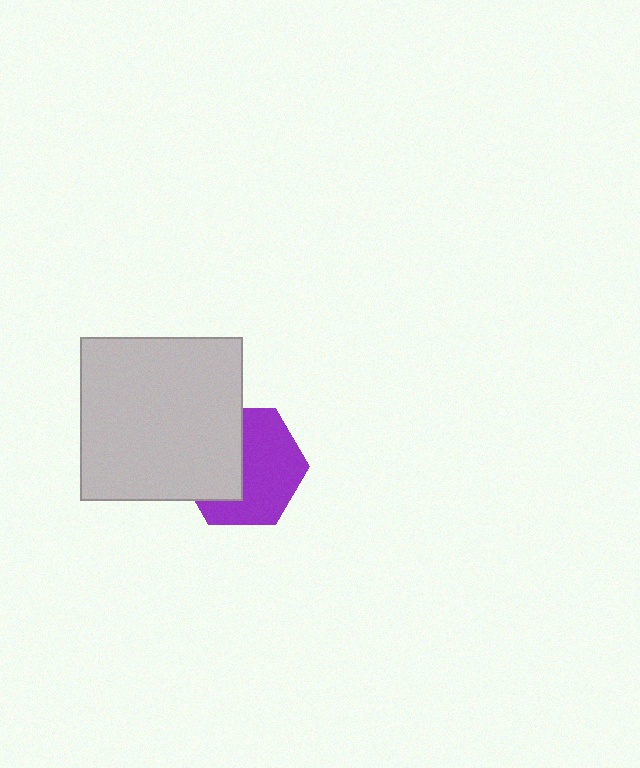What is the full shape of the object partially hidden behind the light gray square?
The partially hidden object is a purple hexagon.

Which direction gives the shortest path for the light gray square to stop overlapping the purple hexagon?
Moving left gives the shortest separation.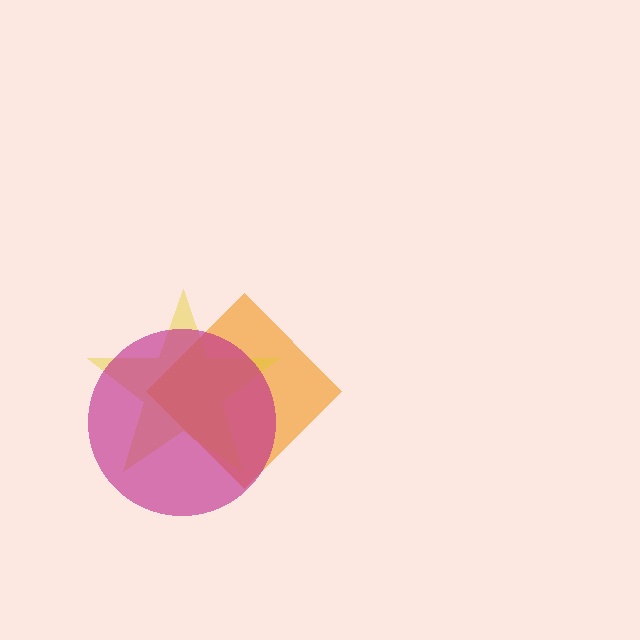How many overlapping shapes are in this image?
There are 3 overlapping shapes in the image.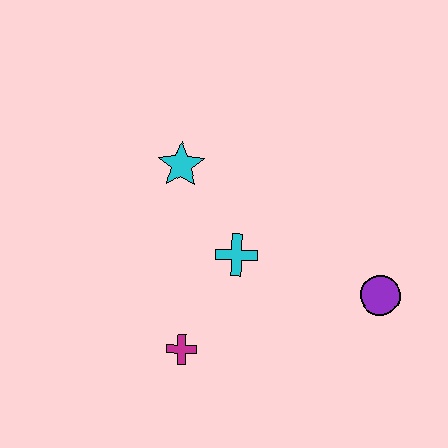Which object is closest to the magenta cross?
The cyan cross is closest to the magenta cross.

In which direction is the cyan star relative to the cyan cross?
The cyan star is above the cyan cross.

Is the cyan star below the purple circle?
No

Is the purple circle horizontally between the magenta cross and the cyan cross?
No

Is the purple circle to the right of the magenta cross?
Yes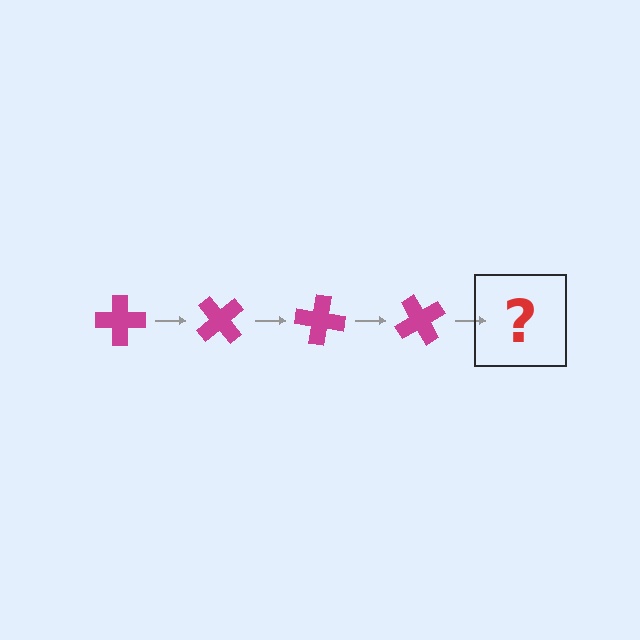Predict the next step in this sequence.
The next step is a magenta cross rotated 200 degrees.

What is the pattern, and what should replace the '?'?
The pattern is that the cross rotates 50 degrees each step. The '?' should be a magenta cross rotated 200 degrees.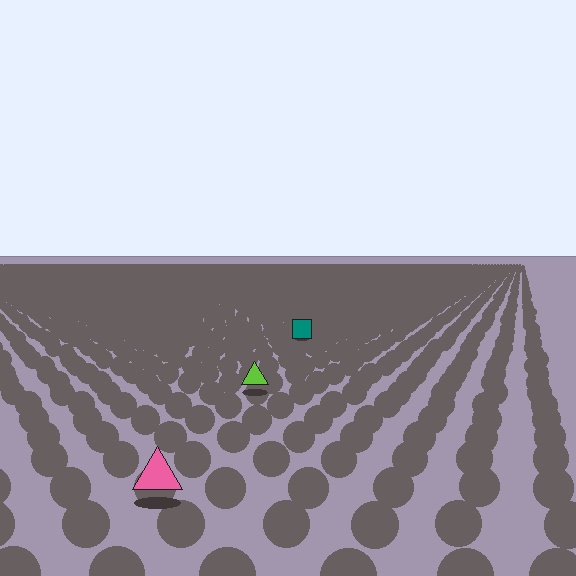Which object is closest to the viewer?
The pink triangle is closest. The texture marks near it are larger and more spread out.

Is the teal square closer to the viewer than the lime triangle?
No. The lime triangle is closer — you can tell from the texture gradient: the ground texture is coarser near it.